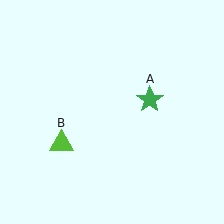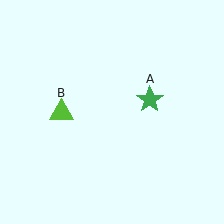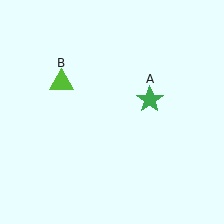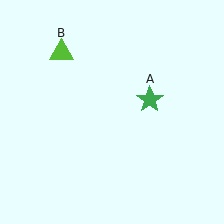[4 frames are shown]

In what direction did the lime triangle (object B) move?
The lime triangle (object B) moved up.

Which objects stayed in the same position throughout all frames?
Green star (object A) remained stationary.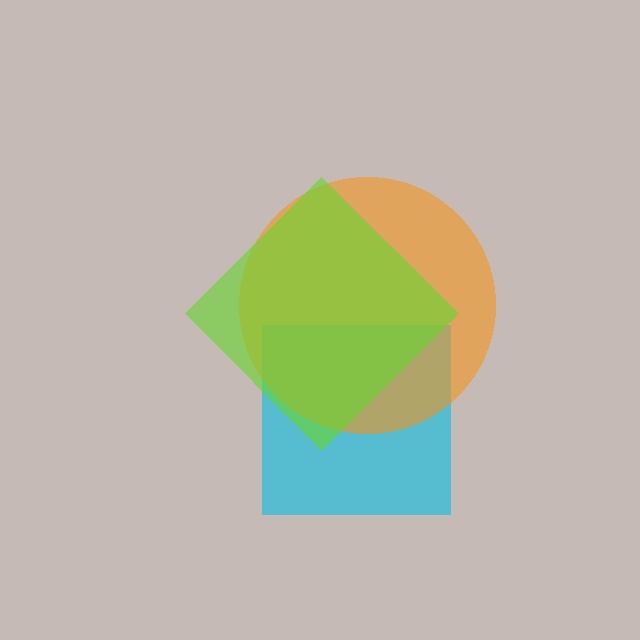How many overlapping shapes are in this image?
There are 3 overlapping shapes in the image.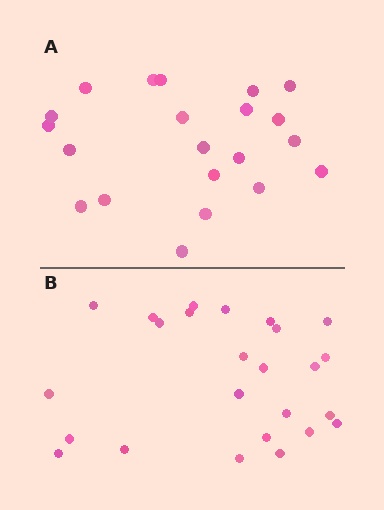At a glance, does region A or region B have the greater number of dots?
Region B (the bottom region) has more dots.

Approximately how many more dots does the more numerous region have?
Region B has about 4 more dots than region A.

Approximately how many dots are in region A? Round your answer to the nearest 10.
About 20 dots. (The exact count is 21, which rounds to 20.)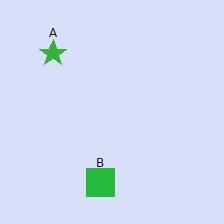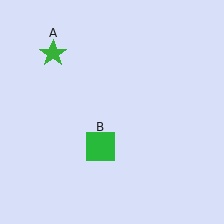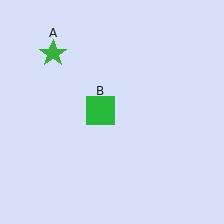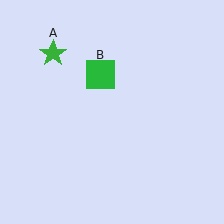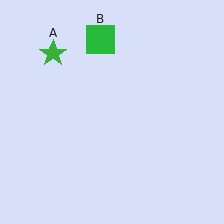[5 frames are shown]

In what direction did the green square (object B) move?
The green square (object B) moved up.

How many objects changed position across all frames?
1 object changed position: green square (object B).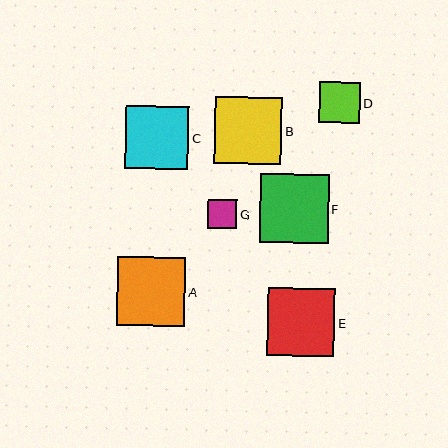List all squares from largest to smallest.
From largest to smallest: F, A, E, B, C, D, G.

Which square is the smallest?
Square G is the smallest with a size of approximately 29 pixels.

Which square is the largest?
Square F is the largest with a size of approximately 69 pixels.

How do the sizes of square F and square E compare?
Square F and square E are approximately the same size.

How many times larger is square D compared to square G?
Square D is approximately 1.4 times the size of square G.